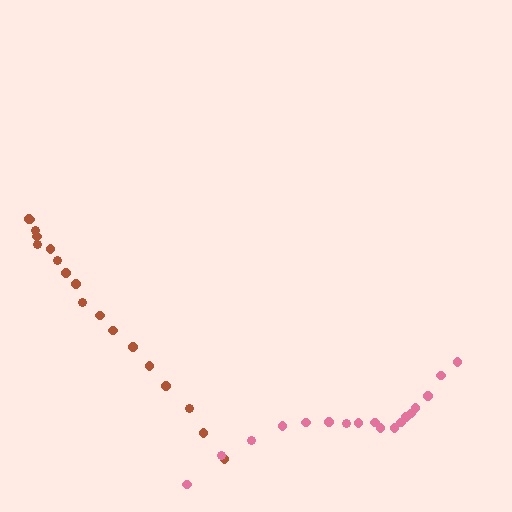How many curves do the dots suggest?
There are 2 distinct paths.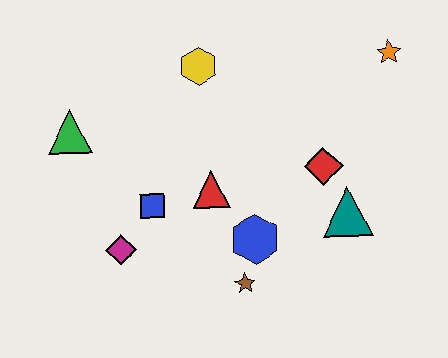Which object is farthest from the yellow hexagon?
The brown star is farthest from the yellow hexagon.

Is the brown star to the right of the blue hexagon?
No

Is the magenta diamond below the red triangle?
Yes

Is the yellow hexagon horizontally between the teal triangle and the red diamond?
No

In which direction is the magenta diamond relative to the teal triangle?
The magenta diamond is to the left of the teal triangle.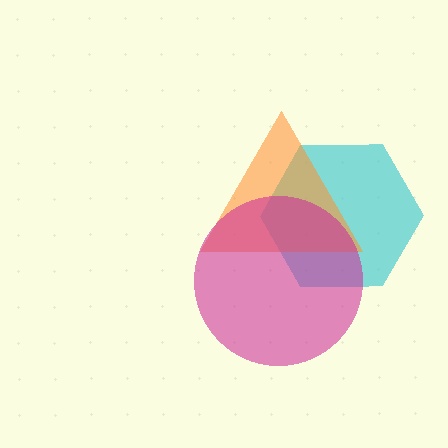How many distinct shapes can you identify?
There are 3 distinct shapes: a cyan hexagon, an orange triangle, a magenta circle.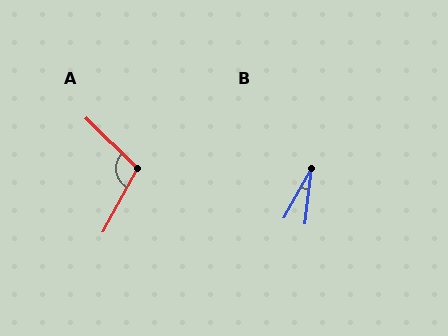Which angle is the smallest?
B, at approximately 22 degrees.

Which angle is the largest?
A, at approximately 106 degrees.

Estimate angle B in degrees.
Approximately 22 degrees.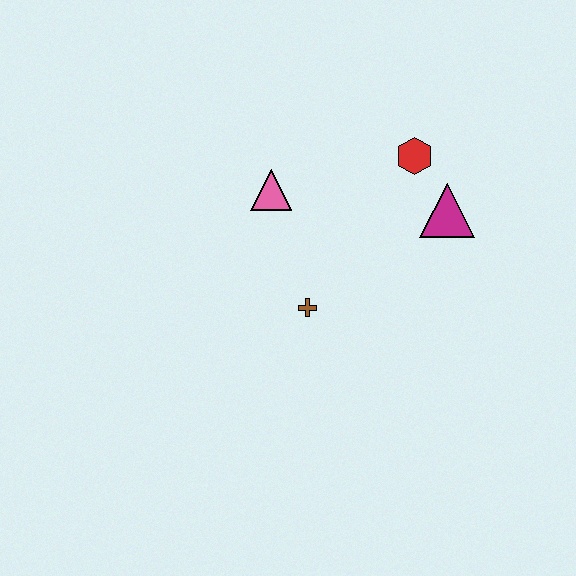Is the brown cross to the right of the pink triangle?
Yes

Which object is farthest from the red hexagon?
The brown cross is farthest from the red hexagon.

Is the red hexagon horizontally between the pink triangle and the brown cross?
No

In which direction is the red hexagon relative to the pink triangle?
The red hexagon is to the right of the pink triangle.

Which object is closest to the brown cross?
The pink triangle is closest to the brown cross.